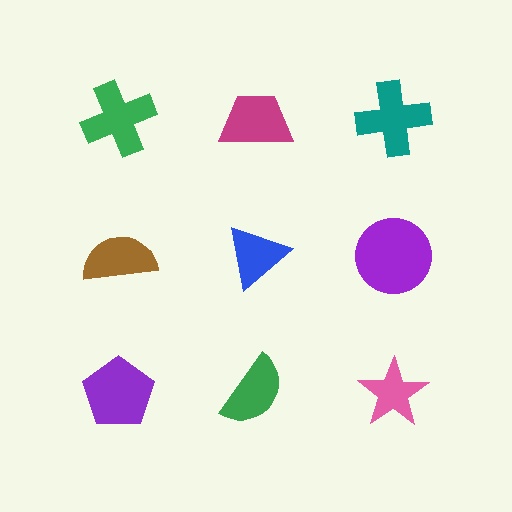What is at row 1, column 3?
A teal cross.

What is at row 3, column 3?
A pink star.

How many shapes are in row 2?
3 shapes.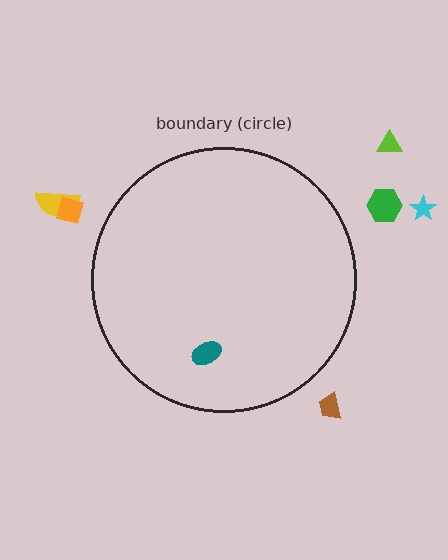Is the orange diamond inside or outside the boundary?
Outside.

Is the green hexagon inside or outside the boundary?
Outside.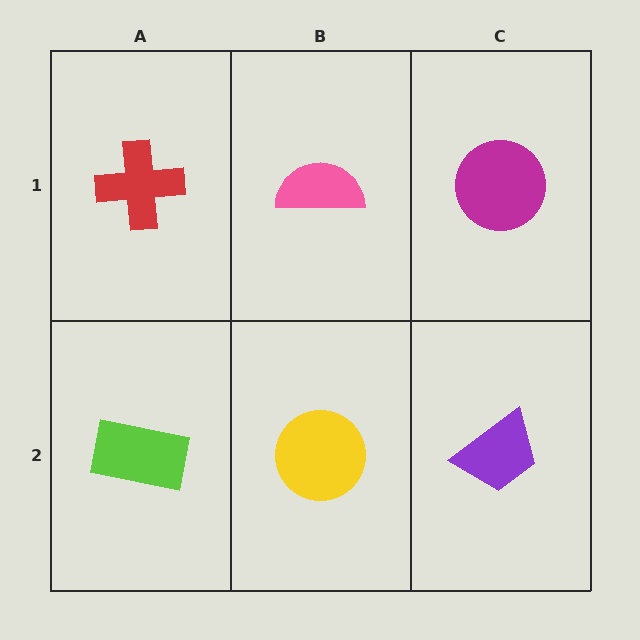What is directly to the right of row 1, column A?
A pink semicircle.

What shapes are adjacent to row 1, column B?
A yellow circle (row 2, column B), a red cross (row 1, column A), a magenta circle (row 1, column C).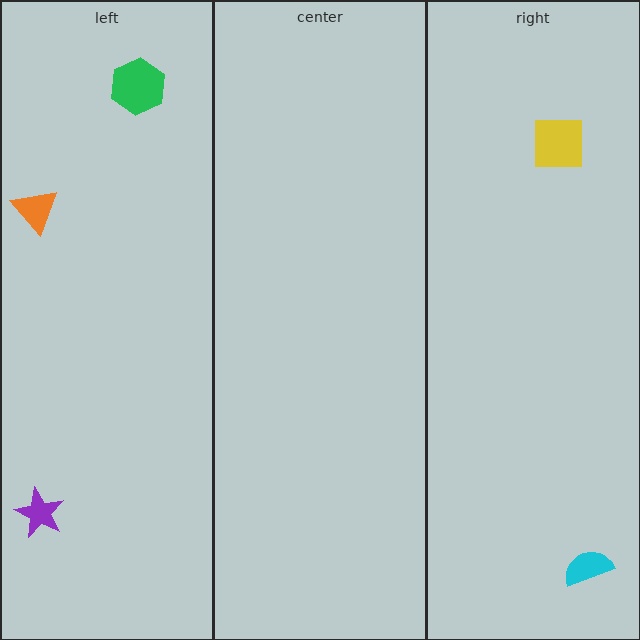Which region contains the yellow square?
The right region.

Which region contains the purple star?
The left region.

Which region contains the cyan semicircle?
The right region.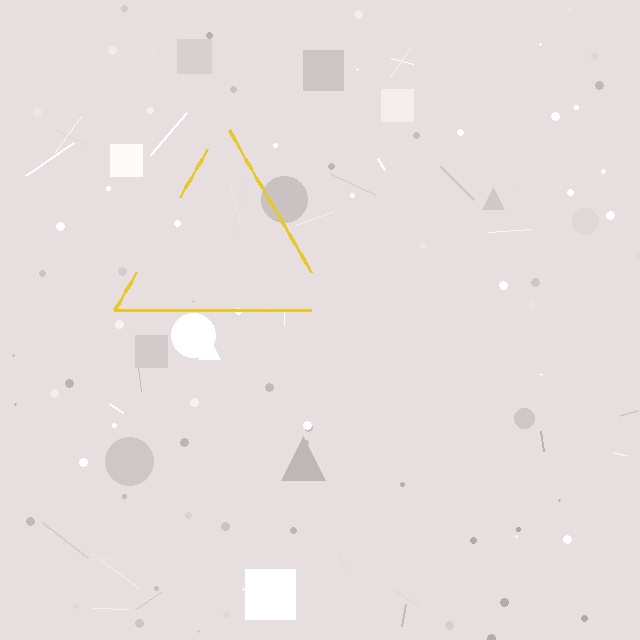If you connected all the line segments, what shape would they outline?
They would outline a triangle.